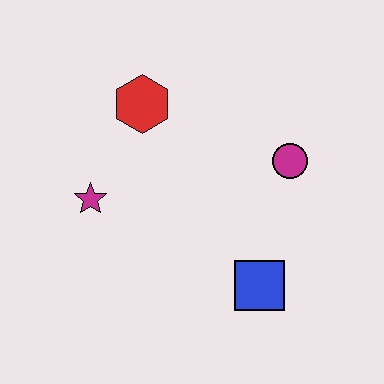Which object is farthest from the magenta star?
The magenta circle is farthest from the magenta star.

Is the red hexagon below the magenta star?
No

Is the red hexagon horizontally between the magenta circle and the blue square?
No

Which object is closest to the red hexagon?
The magenta star is closest to the red hexagon.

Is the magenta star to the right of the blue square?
No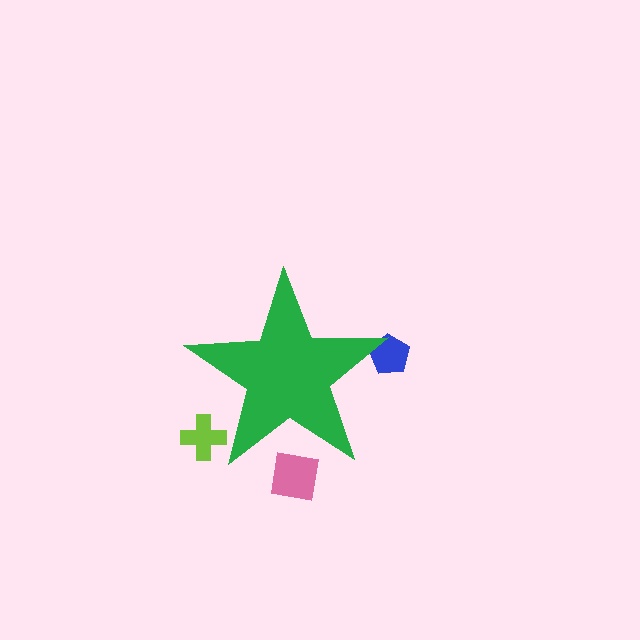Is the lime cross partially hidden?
Yes, the lime cross is partially hidden behind the green star.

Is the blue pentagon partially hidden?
Yes, the blue pentagon is partially hidden behind the green star.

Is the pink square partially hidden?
Yes, the pink square is partially hidden behind the green star.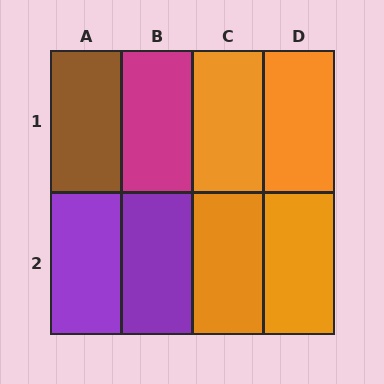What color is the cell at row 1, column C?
Orange.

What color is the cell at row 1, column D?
Orange.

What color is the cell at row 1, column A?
Brown.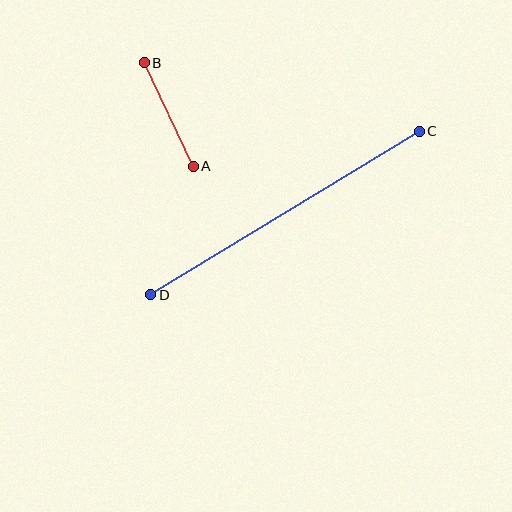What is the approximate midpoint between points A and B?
The midpoint is at approximately (169, 114) pixels.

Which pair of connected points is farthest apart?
Points C and D are farthest apart.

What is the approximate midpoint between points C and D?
The midpoint is at approximately (285, 213) pixels.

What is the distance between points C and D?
The distance is approximately 315 pixels.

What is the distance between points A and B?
The distance is approximately 114 pixels.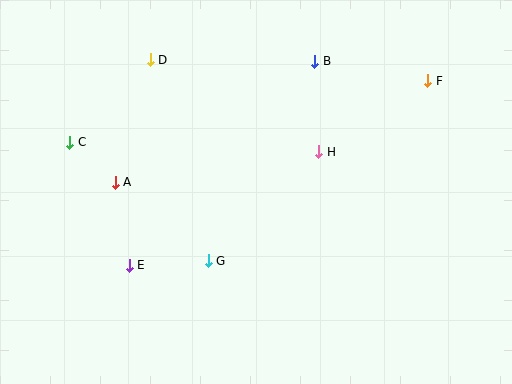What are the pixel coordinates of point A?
Point A is at (115, 182).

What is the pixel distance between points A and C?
The distance between A and C is 61 pixels.